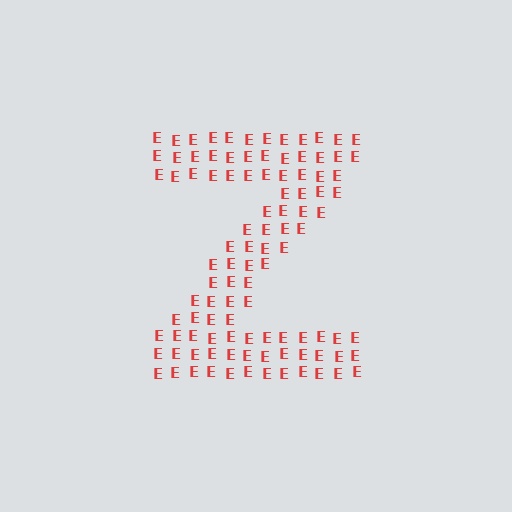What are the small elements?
The small elements are letter E's.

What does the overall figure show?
The overall figure shows the letter Z.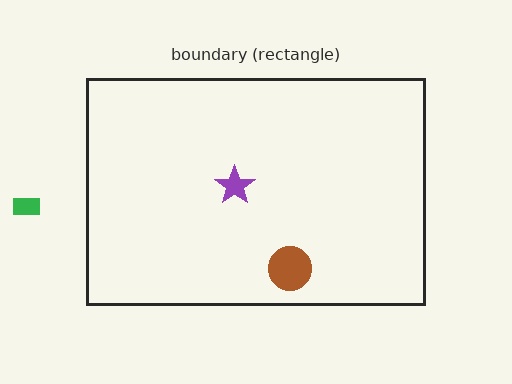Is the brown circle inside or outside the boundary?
Inside.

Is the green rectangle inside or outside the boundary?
Outside.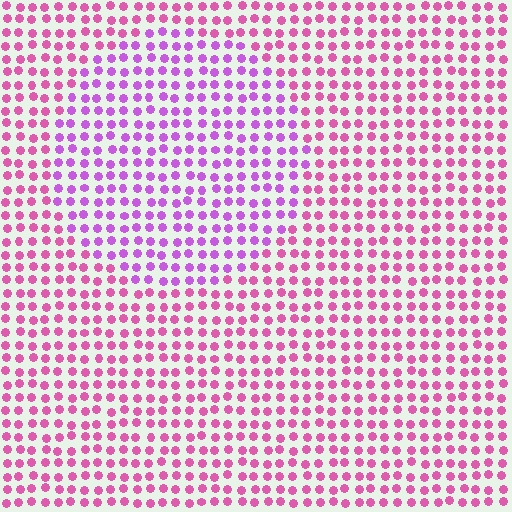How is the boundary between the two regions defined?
The boundary is defined purely by a slight shift in hue (about 33 degrees). Spacing, size, and orientation are identical on both sides.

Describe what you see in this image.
The image is filled with small pink elements in a uniform arrangement. A circle-shaped region is visible where the elements are tinted to a slightly different hue, forming a subtle color boundary.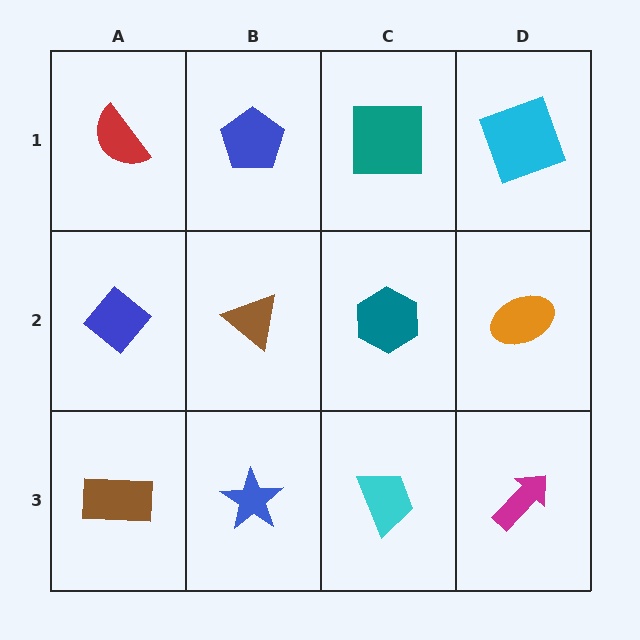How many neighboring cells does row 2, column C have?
4.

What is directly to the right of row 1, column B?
A teal square.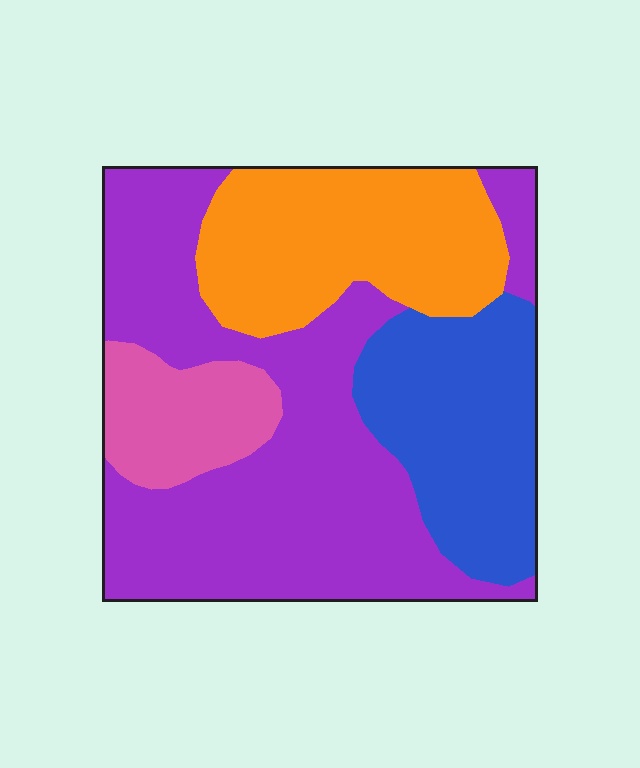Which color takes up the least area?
Pink, at roughly 10%.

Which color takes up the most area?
Purple, at roughly 45%.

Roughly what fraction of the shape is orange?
Orange takes up about one quarter (1/4) of the shape.